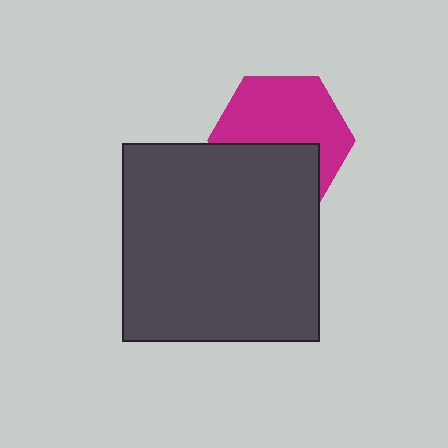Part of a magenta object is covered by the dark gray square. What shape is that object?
It is a hexagon.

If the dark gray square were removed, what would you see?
You would see the complete magenta hexagon.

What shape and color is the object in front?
The object in front is a dark gray square.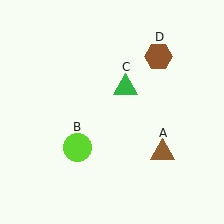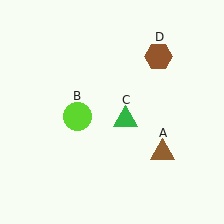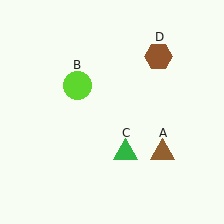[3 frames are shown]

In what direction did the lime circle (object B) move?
The lime circle (object B) moved up.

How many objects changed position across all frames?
2 objects changed position: lime circle (object B), green triangle (object C).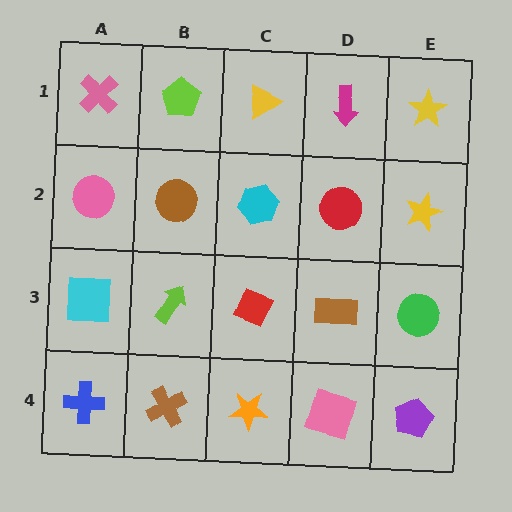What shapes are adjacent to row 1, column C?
A cyan hexagon (row 2, column C), a lime pentagon (row 1, column B), a magenta arrow (row 1, column D).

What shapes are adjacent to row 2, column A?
A pink cross (row 1, column A), a cyan square (row 3, column A), a brown circle (row 2, column B).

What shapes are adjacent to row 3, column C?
A cyan hexagon (row 2, column C), an orange star (row 4, column C), a lime arrow (row 3, column B), a brown rectangle (row 3, column D).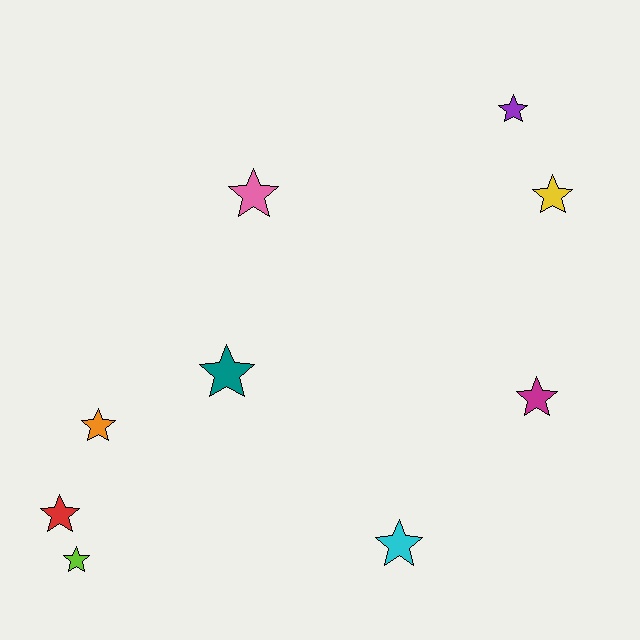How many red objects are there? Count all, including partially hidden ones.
There is 1 red object.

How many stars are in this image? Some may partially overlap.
There are 9 stars.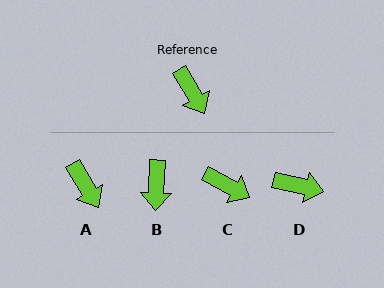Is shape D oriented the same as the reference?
No, it is off by about 47 degrees.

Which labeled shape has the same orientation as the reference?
A.